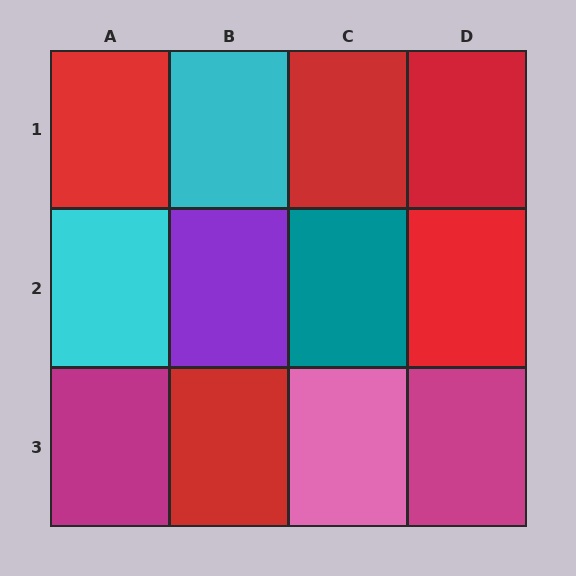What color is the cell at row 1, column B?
Cyan.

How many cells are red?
5 cells are red.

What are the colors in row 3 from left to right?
Magenta, red, pink, magenta.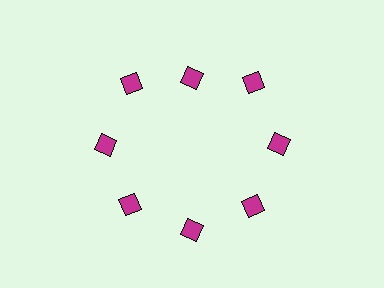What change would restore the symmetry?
The symmetry would be restored by moving it outward, back onto the ring so that all 8 diamonds sit at equal angles and equal distance from the center.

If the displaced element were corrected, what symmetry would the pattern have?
It would have 8-fold rotational symmetry — the pattern would map onto itself every 45 degrees.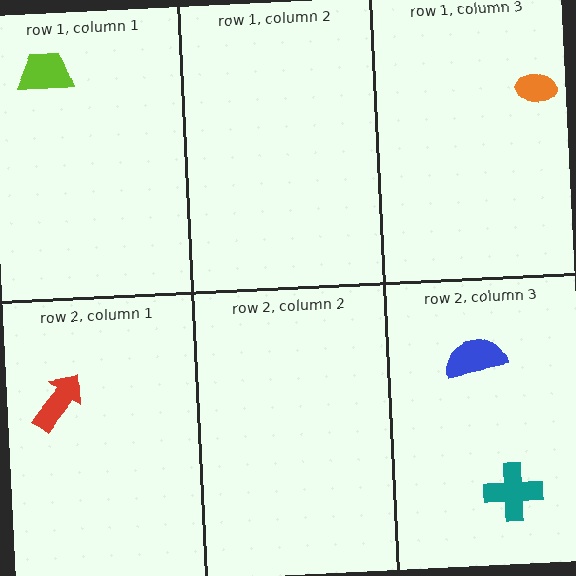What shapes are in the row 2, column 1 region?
The red arrow.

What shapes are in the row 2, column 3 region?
The teal cross, the blue semicircle.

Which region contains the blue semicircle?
The row 2, column 3 region.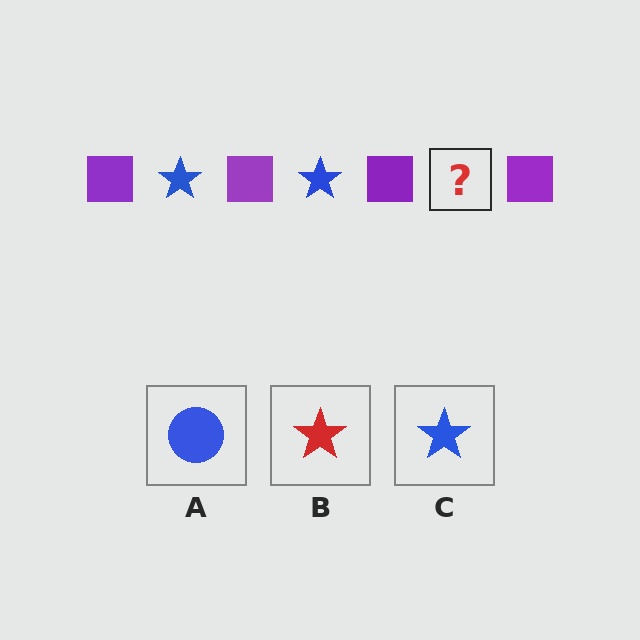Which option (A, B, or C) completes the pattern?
C.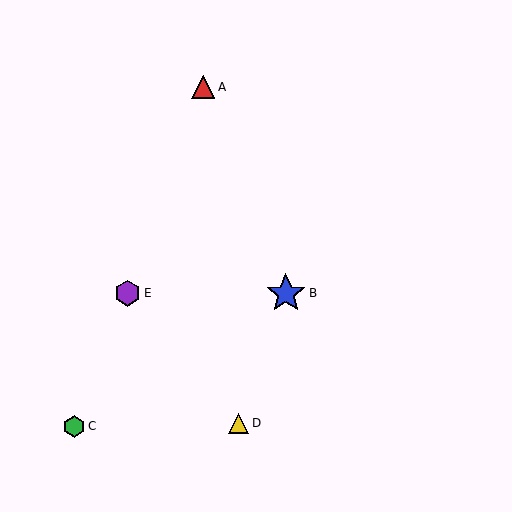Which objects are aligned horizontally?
Objects B, E are aligned horizontally.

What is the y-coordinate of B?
Object B is at y≈293.